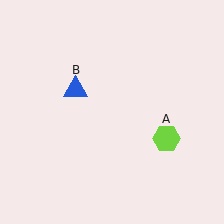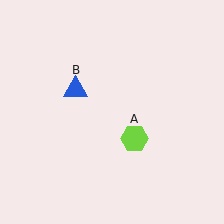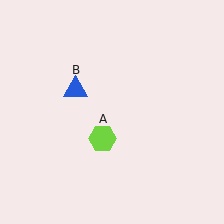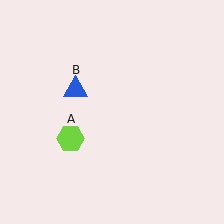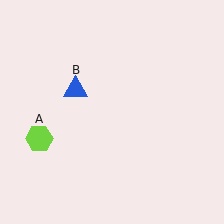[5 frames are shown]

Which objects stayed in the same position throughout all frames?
Blue triangle (object B) remained stationary.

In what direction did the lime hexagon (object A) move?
The lime hexagon (object A) moved left.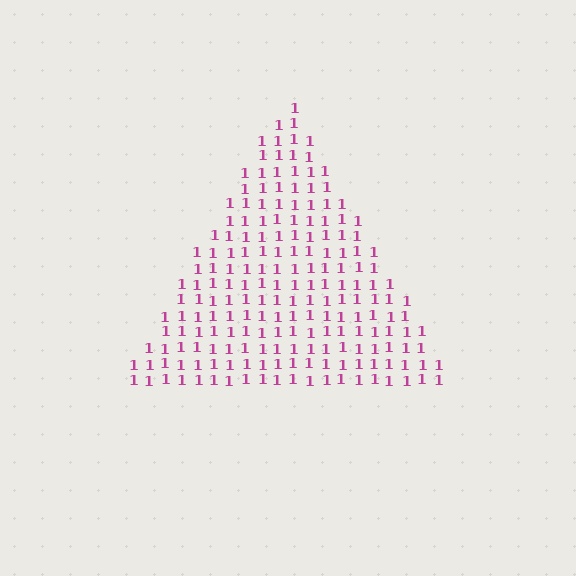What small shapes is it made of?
It is made of small digit 1's.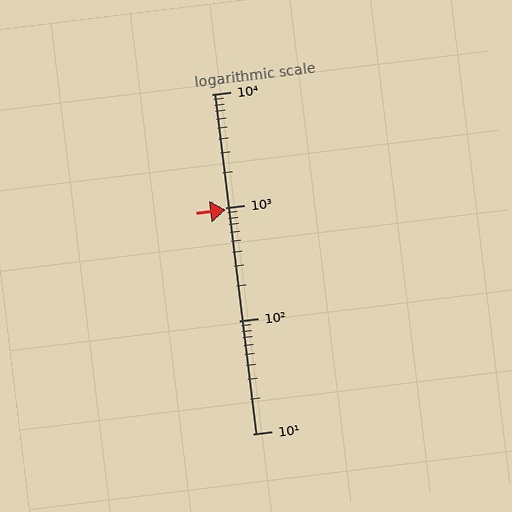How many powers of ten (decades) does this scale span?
The scale spans 3 decades, from 10 to 10000.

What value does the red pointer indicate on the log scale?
The pointer indicates approximately 960.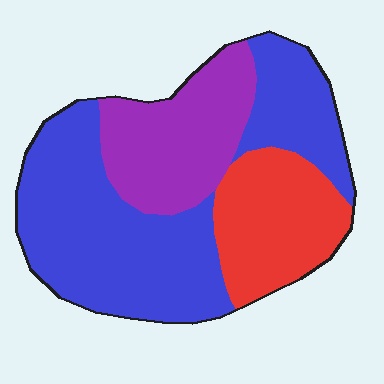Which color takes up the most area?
Blue, at roughly 55%.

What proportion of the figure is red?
Red covers 22% of the figure.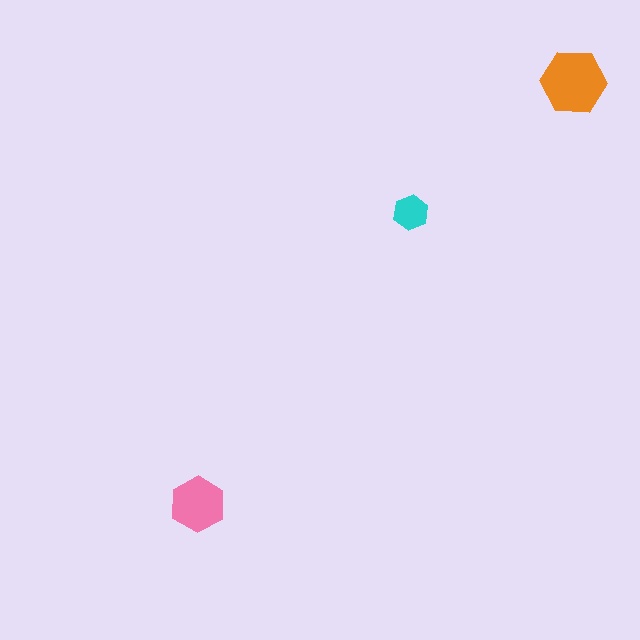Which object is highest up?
The orange hexagon is topmost.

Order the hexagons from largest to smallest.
the orange one, the pink one, the cyan one.